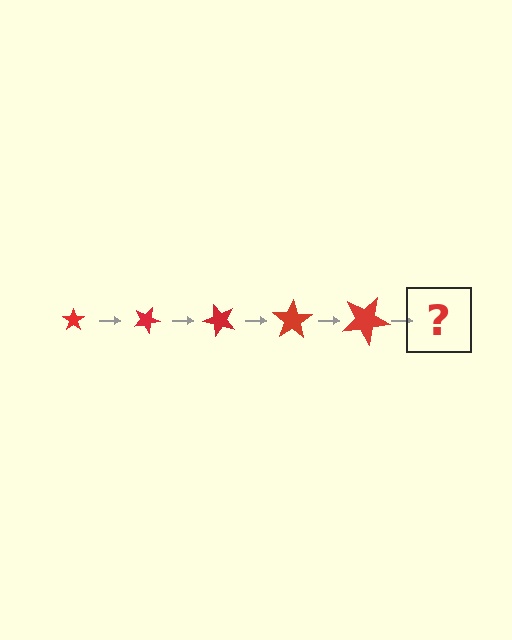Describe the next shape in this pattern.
It should be a star, larger than the previous one and rotated 125 degrees from the start.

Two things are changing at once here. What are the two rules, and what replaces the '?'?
The two rules are that the star grows larger each step and it rotates 25 degrees each step. The '?' should be a star, larger than the previous one and rotated 125 degrees from the start.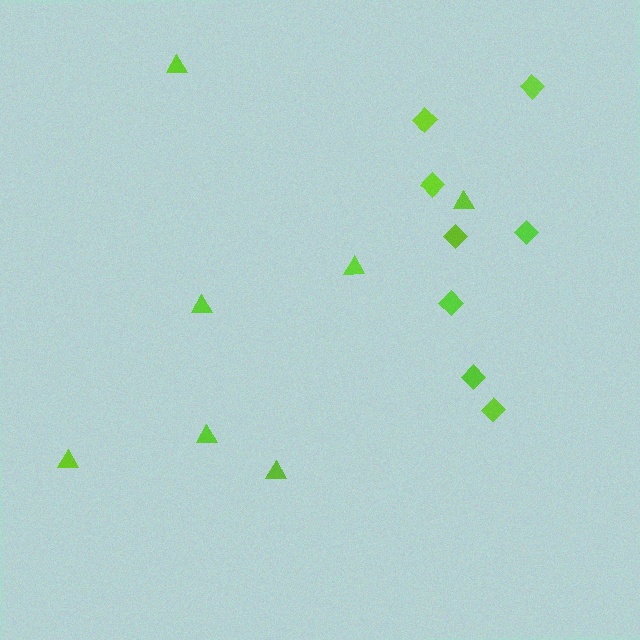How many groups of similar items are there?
There are 2 groups: one group of triangles (7) and one group of diamonds (8).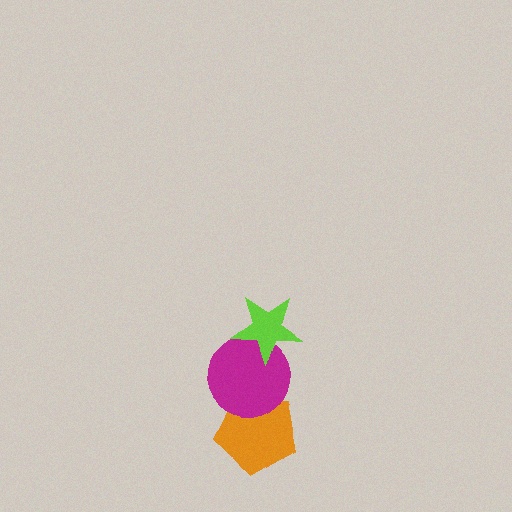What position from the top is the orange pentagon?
The orange pentagon is 3rd from the top.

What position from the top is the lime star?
The lime star is 1st from the top.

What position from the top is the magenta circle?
The magenta circle is 2nd from the top.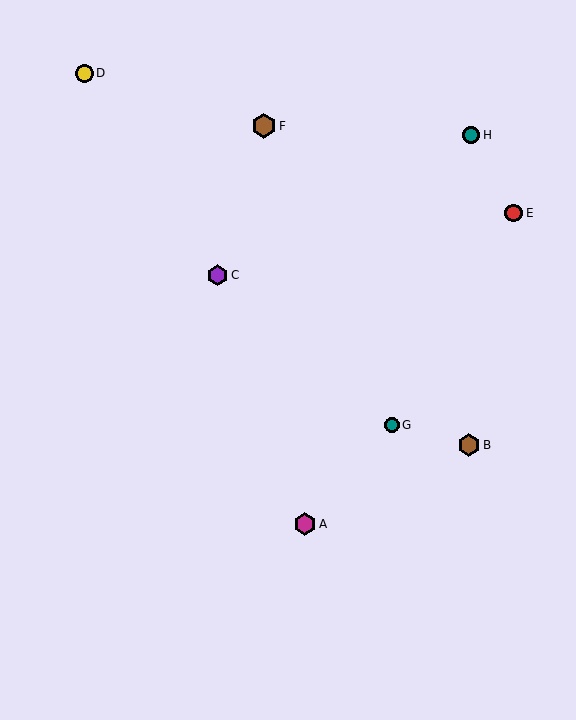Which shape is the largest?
The brown hexagon (labeled F) is the largest.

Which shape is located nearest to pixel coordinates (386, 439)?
The teal circle (labeled G) at (392, 425) is nearest to that location.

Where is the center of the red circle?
The center of the red circle is at (514, 213).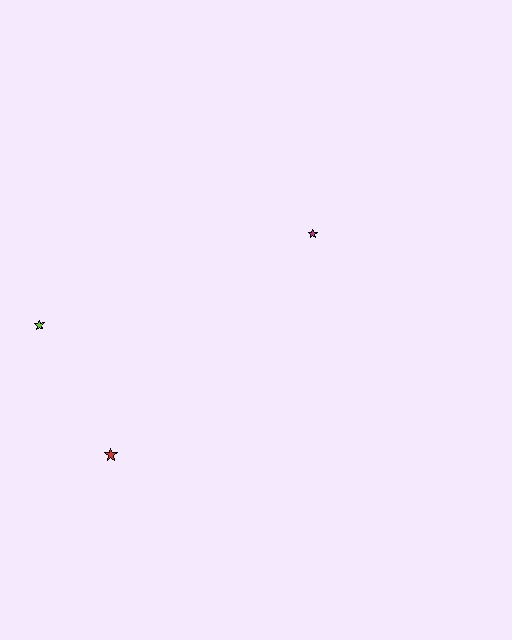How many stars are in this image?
There are 3 stars.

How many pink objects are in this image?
There are no pink objects.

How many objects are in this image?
There are 3 objects.